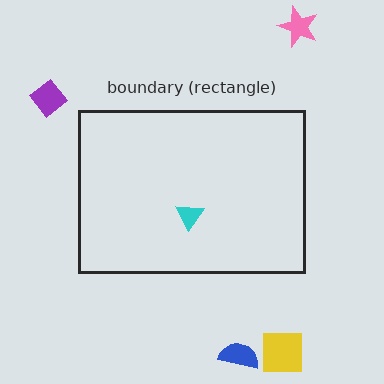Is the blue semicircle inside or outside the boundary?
Outside.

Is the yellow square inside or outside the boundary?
Outside.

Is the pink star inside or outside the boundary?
Outside.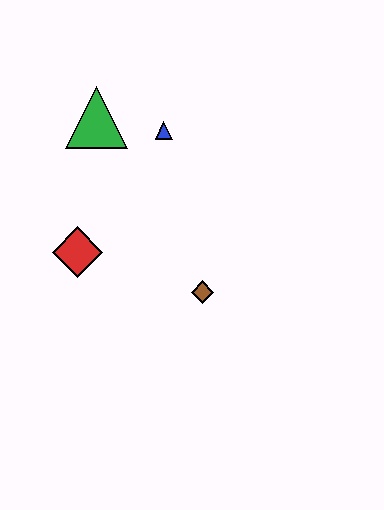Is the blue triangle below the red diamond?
No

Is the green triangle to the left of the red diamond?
No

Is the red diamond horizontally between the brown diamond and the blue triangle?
No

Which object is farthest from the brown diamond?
The green triangle is farthest from the brown diamond.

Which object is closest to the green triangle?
The blue triangle is closest to the green triangle.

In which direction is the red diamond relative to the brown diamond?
The red diamond is to the left of the brown diamond.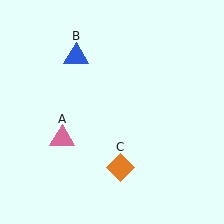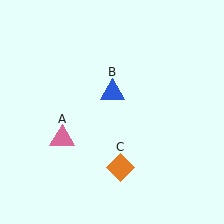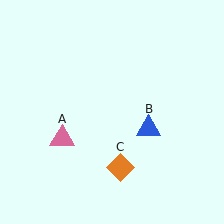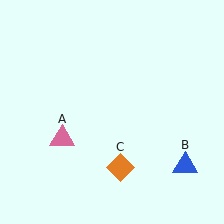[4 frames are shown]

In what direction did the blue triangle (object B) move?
The blue triangle (object B) moved down and to the right.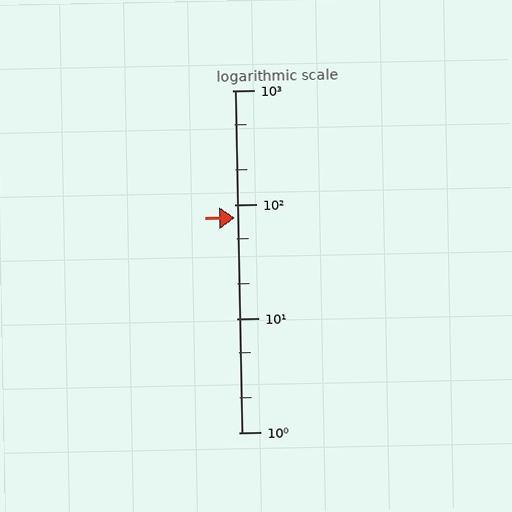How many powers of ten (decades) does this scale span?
The scale spans 3 decades, from 1 to 1000.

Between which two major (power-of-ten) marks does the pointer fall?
The pointer is between 10 and 100.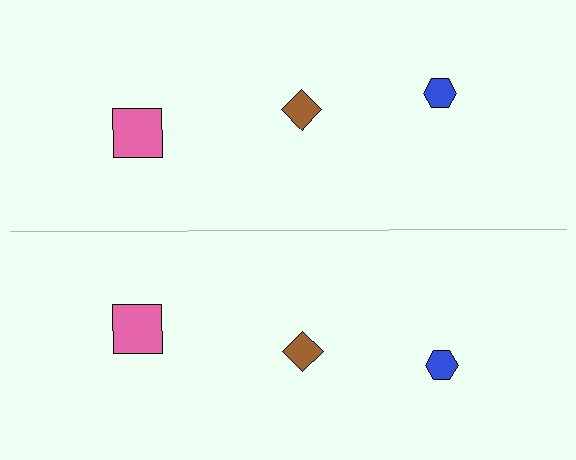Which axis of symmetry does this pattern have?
The pattern has a horizontal axis of symmetry running through the center of the image.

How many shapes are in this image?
There are 6 shapes in this image.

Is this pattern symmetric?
Yes, this pattern has bilateral (reflection) symmetry.